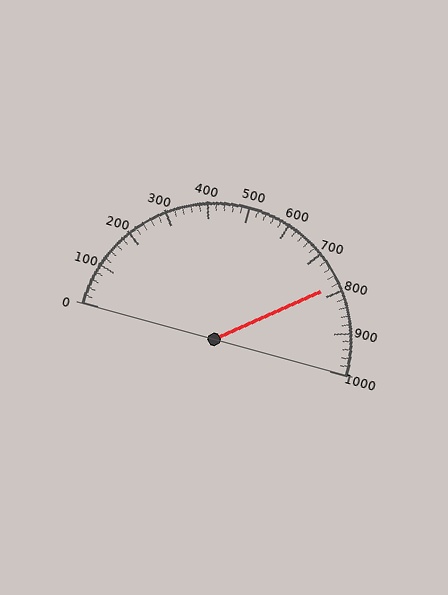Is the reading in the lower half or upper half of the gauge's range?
The reading is in the upper half of the range (0 to 1000).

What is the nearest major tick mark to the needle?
The nearest major tick mark is 800.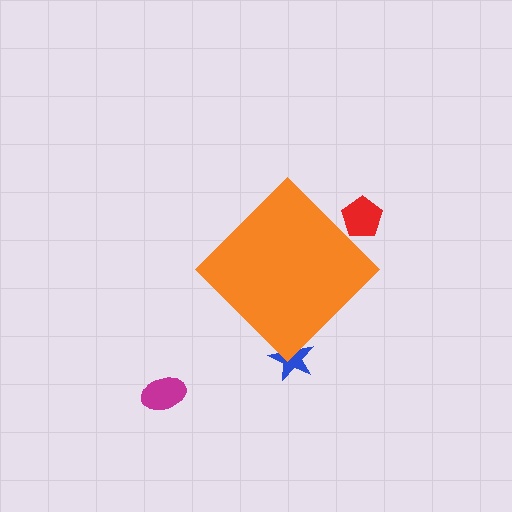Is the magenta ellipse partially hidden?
No, the magenta ellipse is fully visible.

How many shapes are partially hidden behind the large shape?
2 shapes are partially hidden.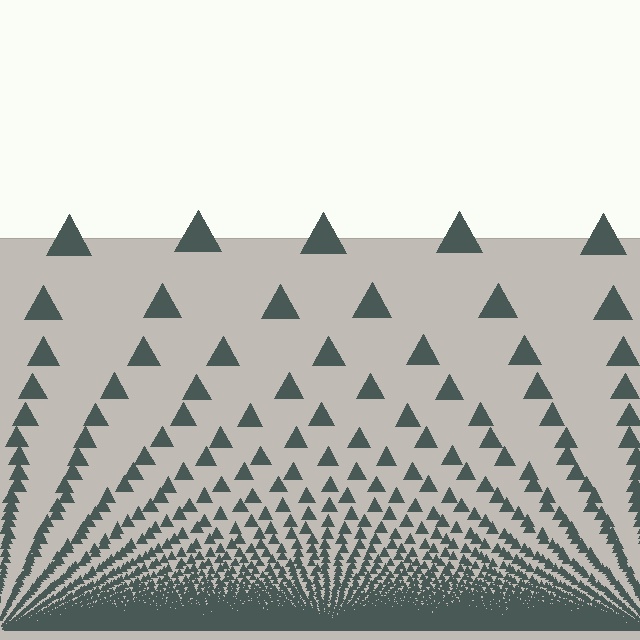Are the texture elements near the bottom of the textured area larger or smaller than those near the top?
Smaller. The gradient is inverted — elements near the bottom are smaller and denser.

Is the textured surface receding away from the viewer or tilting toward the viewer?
The surface appears to tilt toward the viewer. Texture elements get larger and sparser toward the top.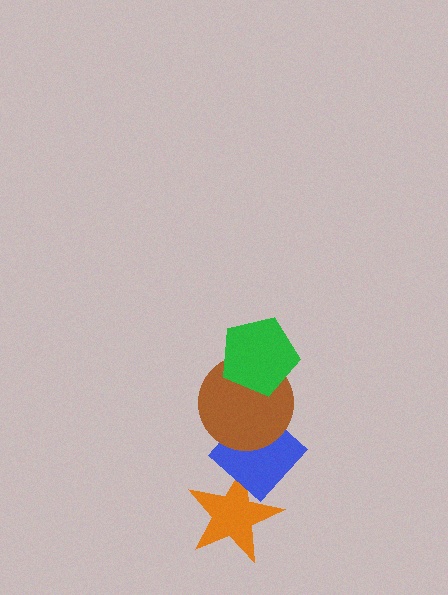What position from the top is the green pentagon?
The green pentagon is 1st from the top.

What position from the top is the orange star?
The orange star is 4th from the top.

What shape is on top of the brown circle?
The green pentagon is on top of the brown circle.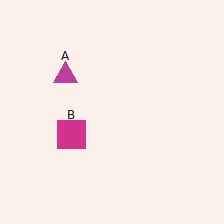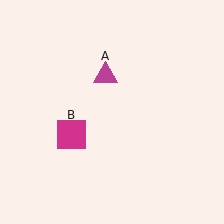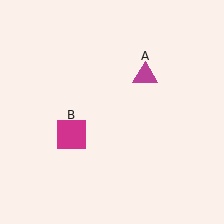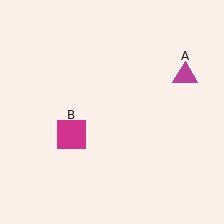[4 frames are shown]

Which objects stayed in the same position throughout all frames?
Magenta square (object B) remained stationary.